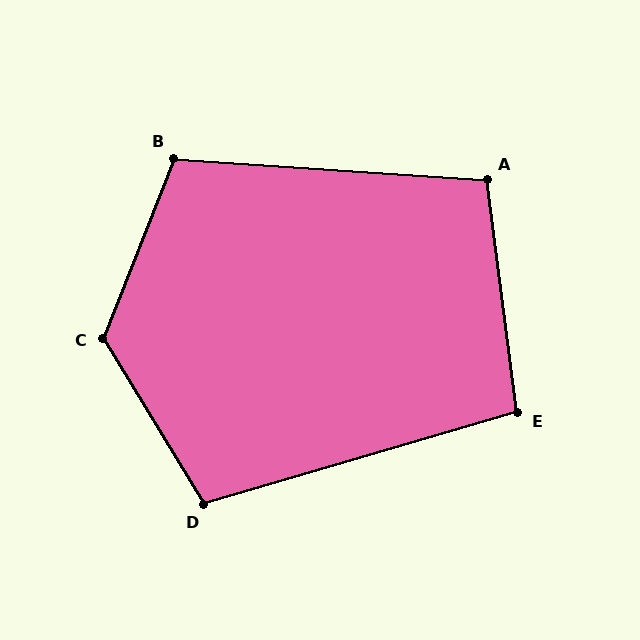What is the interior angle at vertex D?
Approximately 105 degrees (obtuse).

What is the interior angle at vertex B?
Approximately 108 degrees (obtuse).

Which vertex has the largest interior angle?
C, at approximately 127 degrees.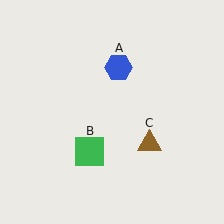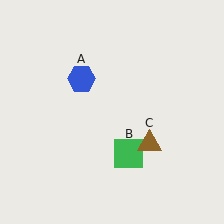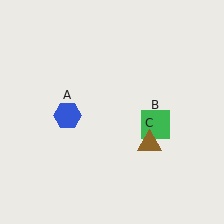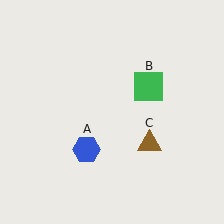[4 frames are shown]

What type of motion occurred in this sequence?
The blue hexagon (object A), green square (object B) rotated counterclockwise around the center of the scene.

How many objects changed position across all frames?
2 objects changed position: blue hexagon (object A), green square (object B).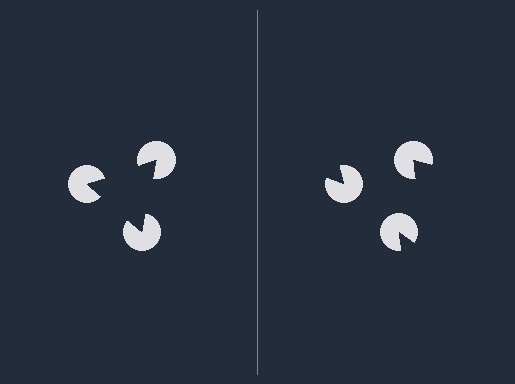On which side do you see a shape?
An illusory triangle appears on the left side. On the right side the wedge cuts are rotated, so no coherent shape forms.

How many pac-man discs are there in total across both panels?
6 — 3 on each side.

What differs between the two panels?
The pac-man discs are positioned identically on both sides; only the wedge orientations differ. On the left they align to a triangle; on the right they are misaligned.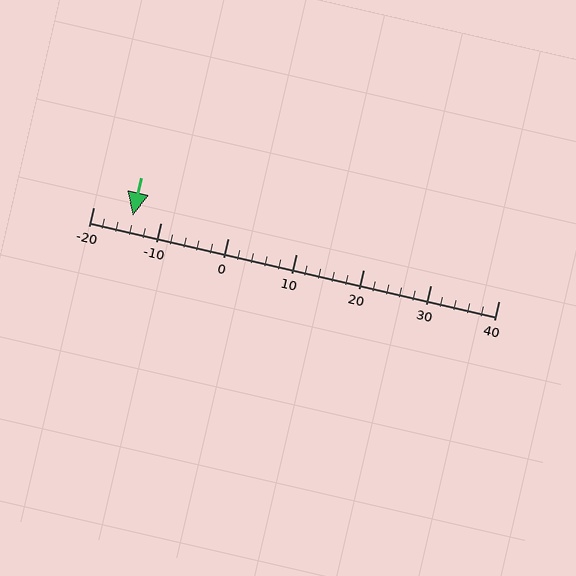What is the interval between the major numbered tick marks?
The major tick marks are spaced 10 units apart.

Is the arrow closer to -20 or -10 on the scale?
The arrow is closer to -10.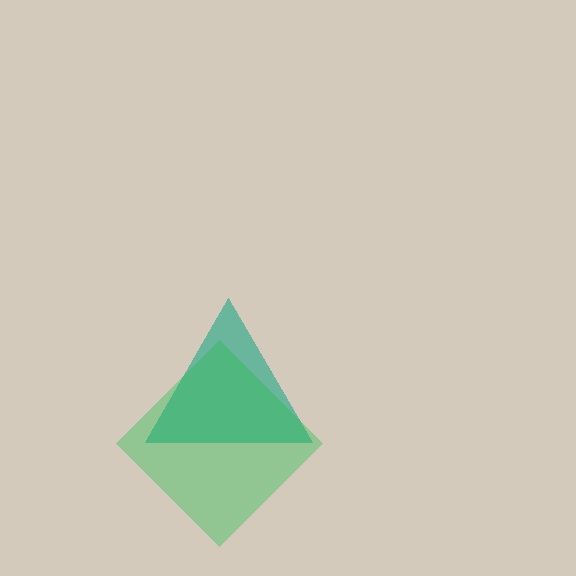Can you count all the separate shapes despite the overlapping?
Yes, there are 2 separate shapes.